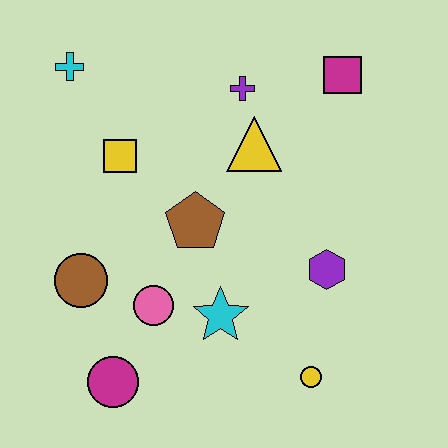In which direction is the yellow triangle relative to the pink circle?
The yellow triangle is above the pink circle.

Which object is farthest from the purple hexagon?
The cyan cross is farthest from the purple hexagon.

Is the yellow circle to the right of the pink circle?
Yes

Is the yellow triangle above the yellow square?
Yes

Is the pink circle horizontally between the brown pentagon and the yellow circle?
No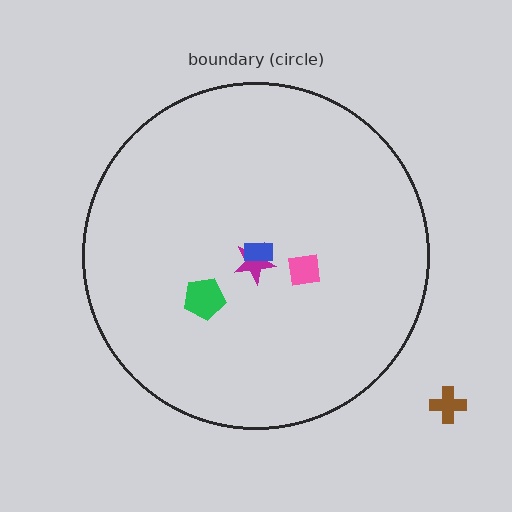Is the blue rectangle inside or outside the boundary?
Inside.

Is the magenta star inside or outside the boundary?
Inside.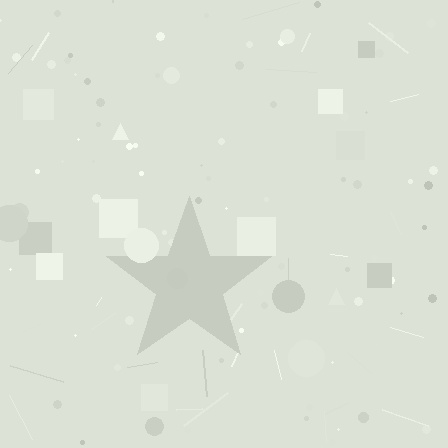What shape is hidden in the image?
A star is hidden in the image.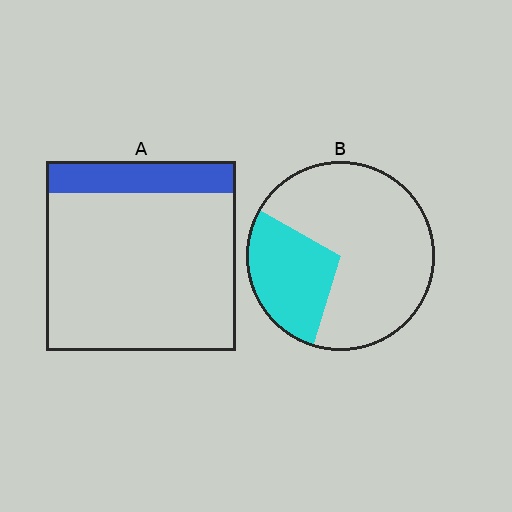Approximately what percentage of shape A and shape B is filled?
A is approximately 15% and B is approximately 30%.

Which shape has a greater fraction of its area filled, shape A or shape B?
Shape B.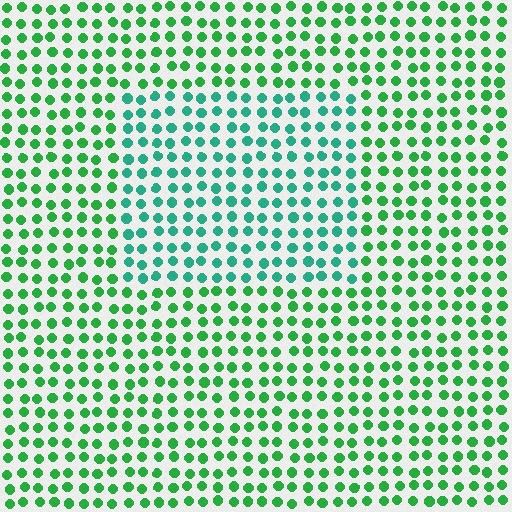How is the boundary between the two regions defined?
The boundary is defined purely by a slight shift in hue (about 33 degrees). Spacing, size, and orientation are identical on both sides.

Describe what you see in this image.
The image is filled with small green elements in a uniform arrangement. A rectangle-shaped region is visible where the elements are tinted to a slightly different hue, forming a subtle color boundary.